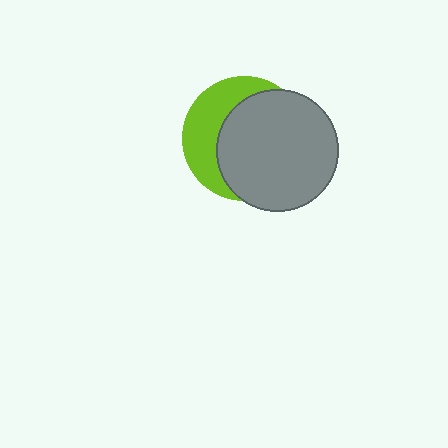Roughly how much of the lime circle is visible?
A small part of it is visible (roughly 37%).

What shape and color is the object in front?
The object in front is a gray circle.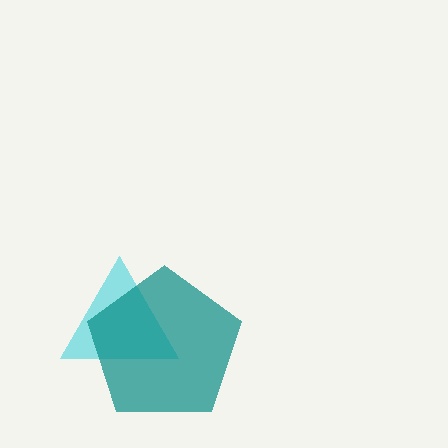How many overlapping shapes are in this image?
There are 2 overlapping shapes in the image.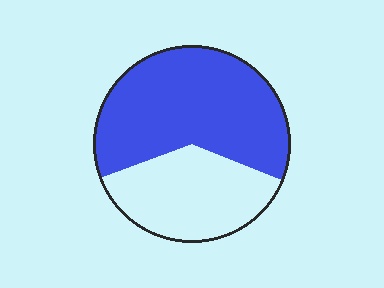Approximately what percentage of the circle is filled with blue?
Approximately 60%.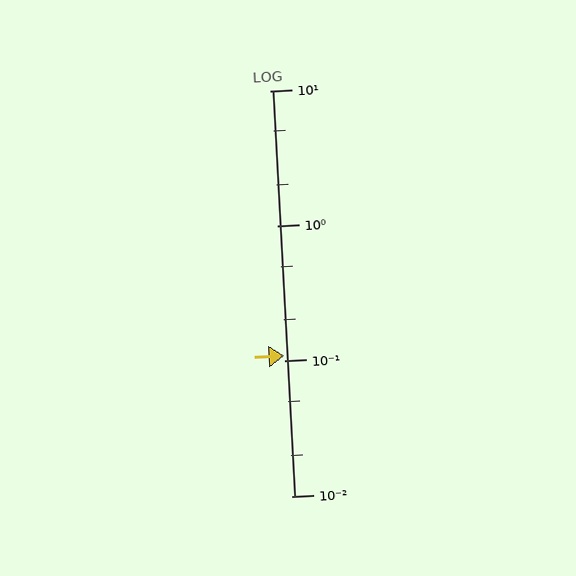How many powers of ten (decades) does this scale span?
The scale spans 3 decades, from 0.01 to 10.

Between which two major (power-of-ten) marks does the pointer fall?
The pointer is between 0.1 and 1.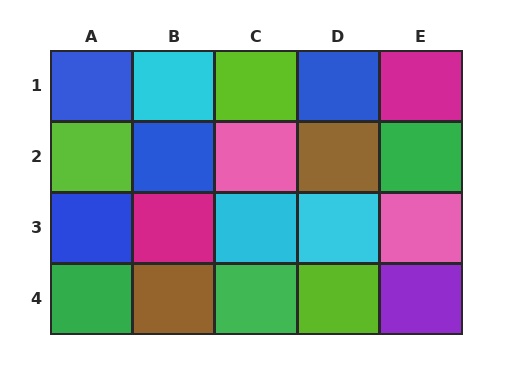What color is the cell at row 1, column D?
Blue.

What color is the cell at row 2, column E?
Green.